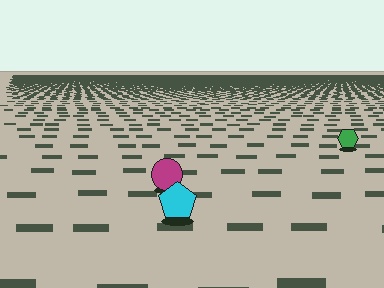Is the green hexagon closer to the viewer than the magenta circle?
No. The magenta circle is closer — you can tell from the texture gradient: the ground texture is coarser near it.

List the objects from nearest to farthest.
From nearest to farthest: the cyan pentagon, the magenta circle, the green hexagon.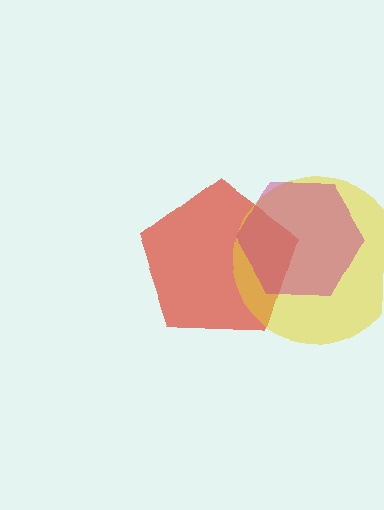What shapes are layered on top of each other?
The layered shapes are: a red pentagon, a yellow circle, a magenta hexagon.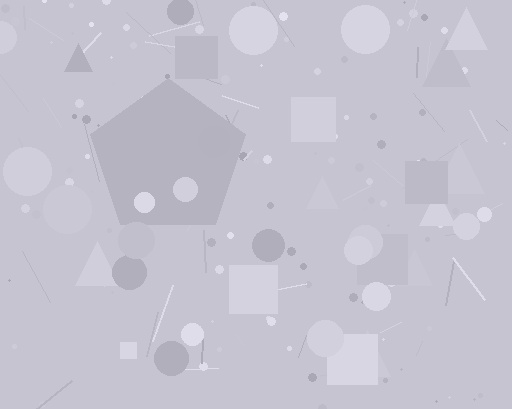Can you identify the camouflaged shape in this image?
The camouflaged shape is a pentagon.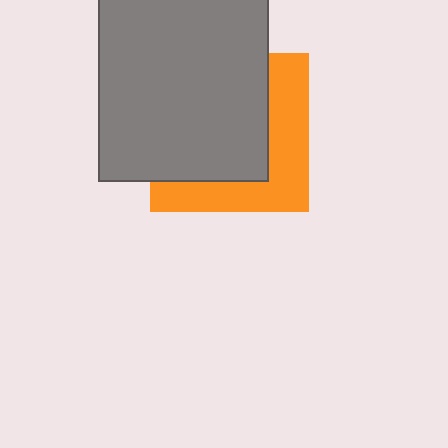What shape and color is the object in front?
The object in front is a gray rectangle.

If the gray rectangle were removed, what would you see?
You would see the complete orange square.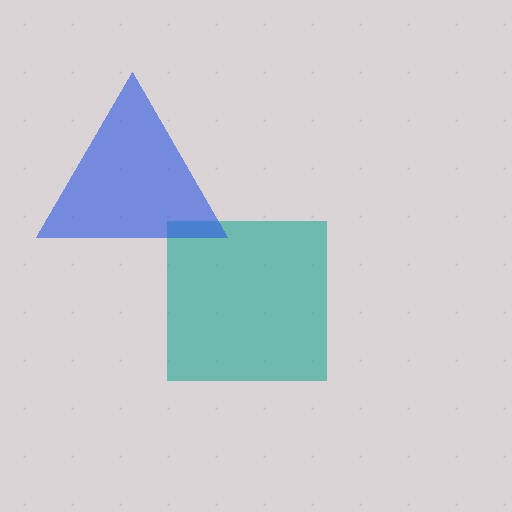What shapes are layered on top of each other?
The layered shapes are: a teal square, a blue triangle.